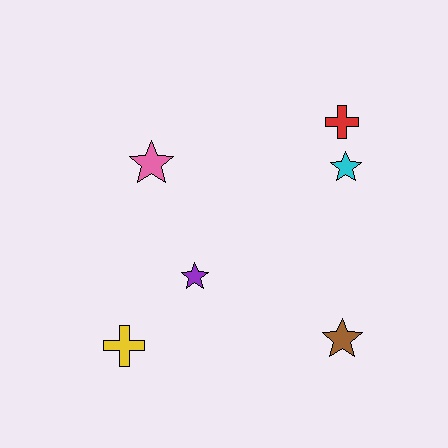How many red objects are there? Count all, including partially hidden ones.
There is 1 red object.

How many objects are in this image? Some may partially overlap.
There are 6 objects.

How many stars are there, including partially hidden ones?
There are 4 stars.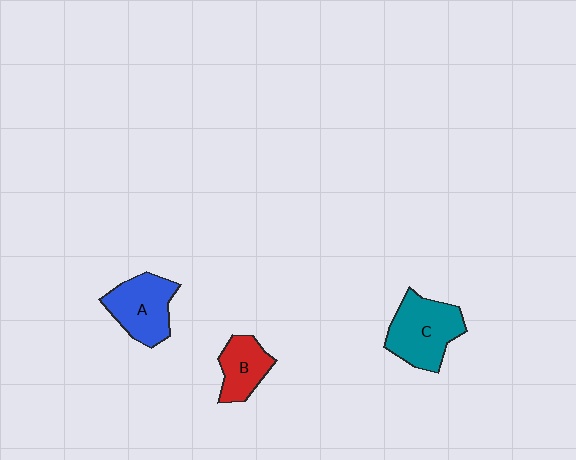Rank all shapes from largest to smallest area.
From largest to smallest: C (teal), A (blue), B (red).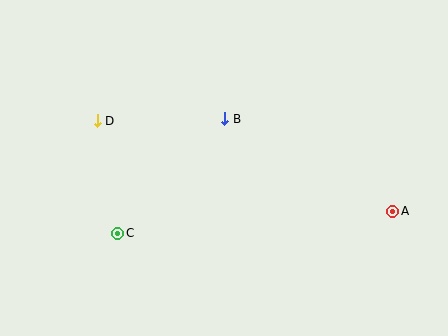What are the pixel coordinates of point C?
Point C is at (118, 233).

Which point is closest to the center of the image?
Point B at (225, 119) is closest to the center.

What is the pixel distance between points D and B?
The distance between D and B is 127 pixels.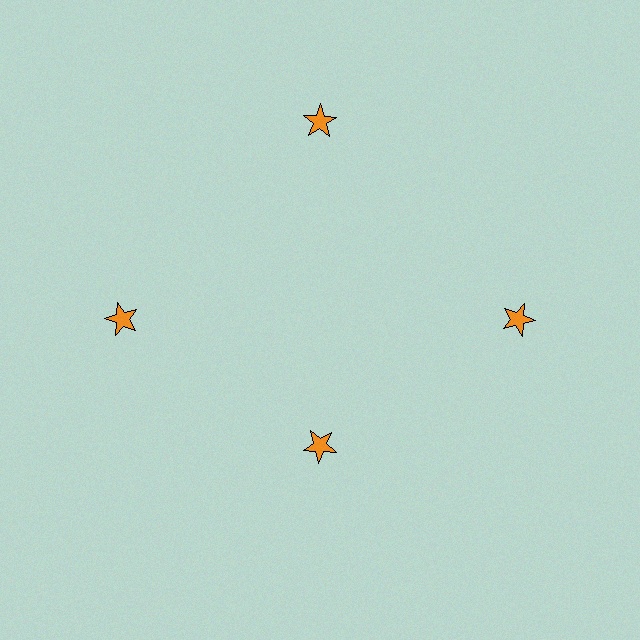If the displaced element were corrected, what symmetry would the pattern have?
It would have 4-fold rotational symmetry — the pattern would map onto itself every 90 degrees.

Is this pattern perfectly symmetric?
No. The 4 orange stars are arranged in a ring, but one element near the 6 o'clock position is pulled inward toward the center, breaking the 4-fold rotational symmetry.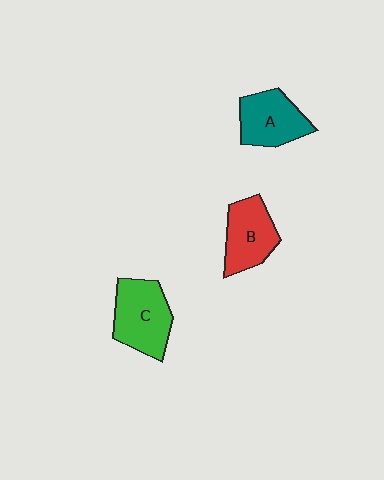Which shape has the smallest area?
Shape A (teal).